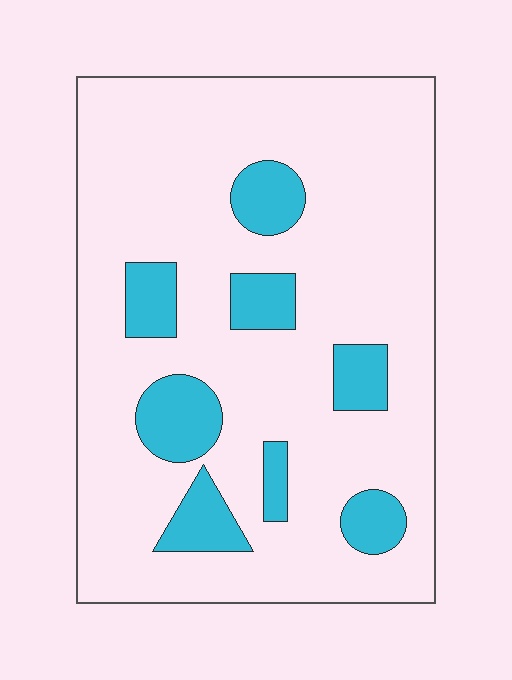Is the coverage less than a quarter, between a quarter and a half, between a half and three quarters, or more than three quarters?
Less than a quarter.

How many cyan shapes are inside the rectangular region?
8.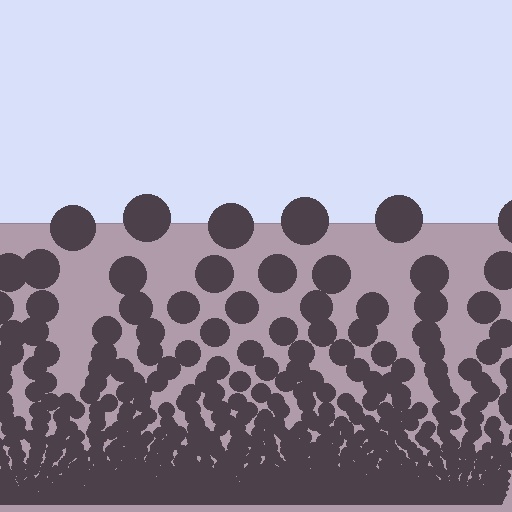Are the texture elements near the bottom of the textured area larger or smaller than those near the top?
Smaller. The gradient is inverted — elements near the bottom are smaller and denser.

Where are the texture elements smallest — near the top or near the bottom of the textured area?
Near the bottom.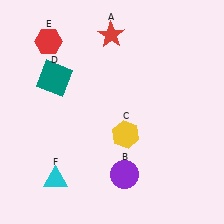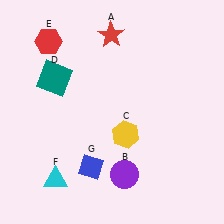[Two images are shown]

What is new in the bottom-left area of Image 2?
A blue diamond (G) was added in the bottom-left area of Image 2.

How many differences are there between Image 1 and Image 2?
There is 1 difference between the two images.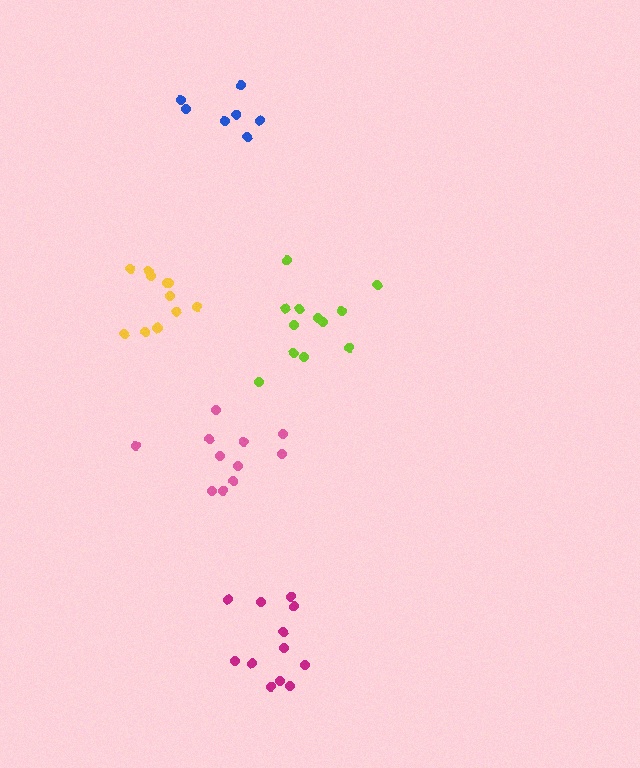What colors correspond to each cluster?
The clusters are colored: blue, yellow, lime, pink, magenta.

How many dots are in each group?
Group 1: 7 dots, Group 2: 12 dots, Group 3: 12 dots, Group 4: 11 dots, Group 5: 12 dots (54 total).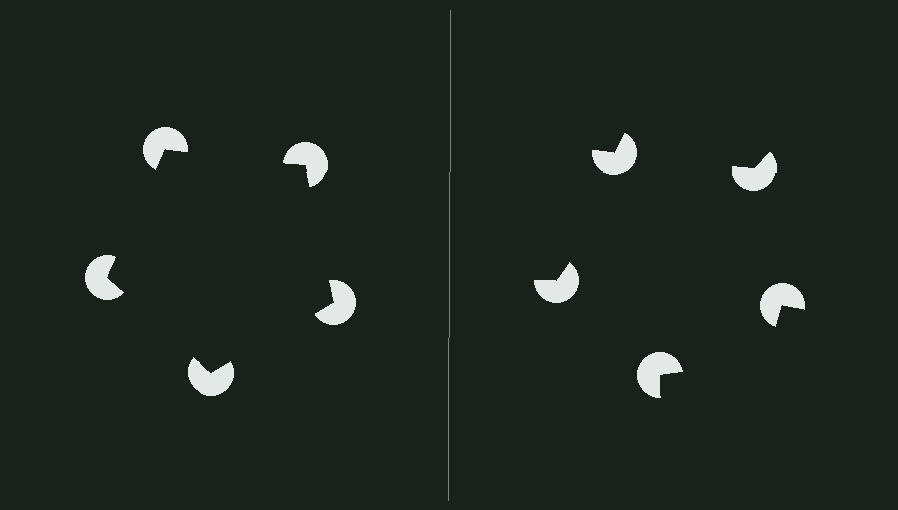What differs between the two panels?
The pac-man discs are positioned identically on both sides; only the wedge orientations differ. On the left they align to a pentagon; on the right they are misaligned.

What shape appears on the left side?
An illusory pentagon.